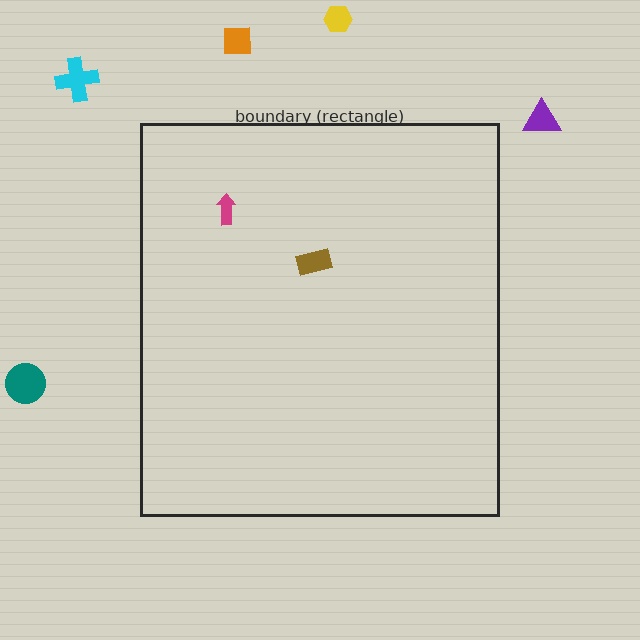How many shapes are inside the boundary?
2 inside, 5 outside.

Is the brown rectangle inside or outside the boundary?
Inside.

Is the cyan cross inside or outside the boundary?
Outside.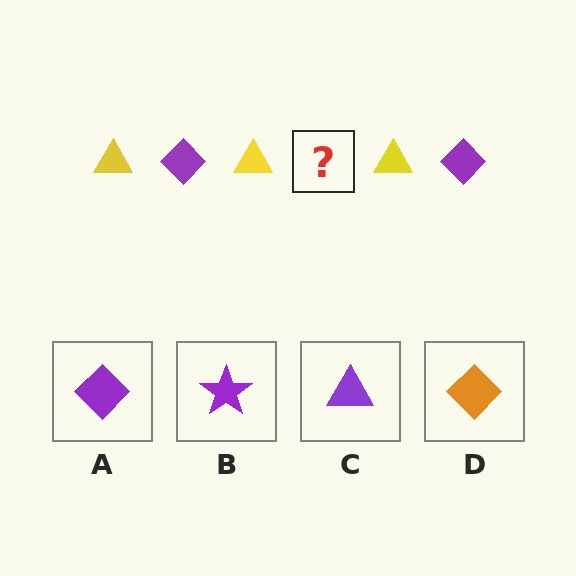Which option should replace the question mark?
Option A.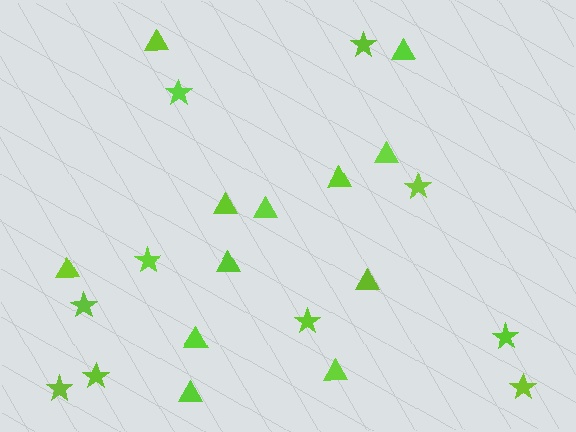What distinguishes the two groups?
There are 2 groups: one group of stars (10) and one group of triangles (12).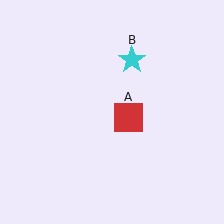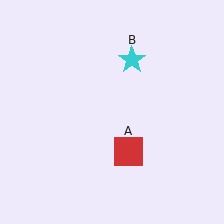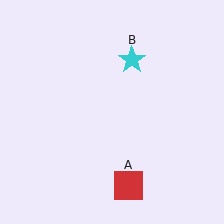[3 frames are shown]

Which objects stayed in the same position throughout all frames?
Cyan star (object B) remained stationary.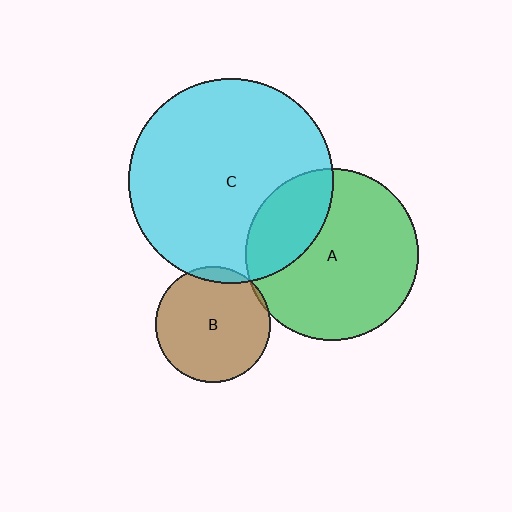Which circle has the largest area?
Circle C (cyan).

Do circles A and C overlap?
Yes.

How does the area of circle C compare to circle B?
Approximately 3.2 times.